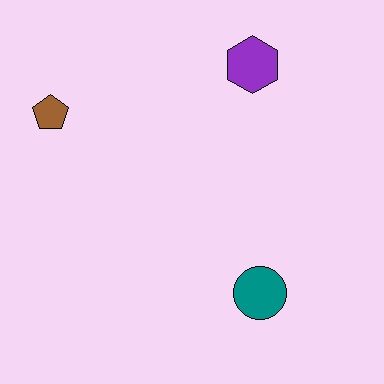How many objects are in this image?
There are 3 objects.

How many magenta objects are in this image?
There are no magenta objects.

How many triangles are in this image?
There are no triangles.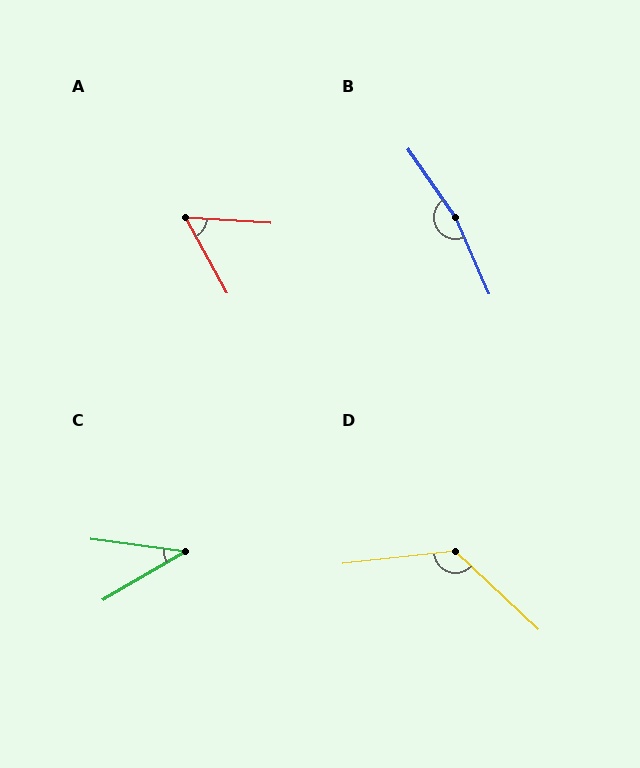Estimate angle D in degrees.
Approximately 130 degrees.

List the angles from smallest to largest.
C (38°), A (57°), D (130°), B (169°).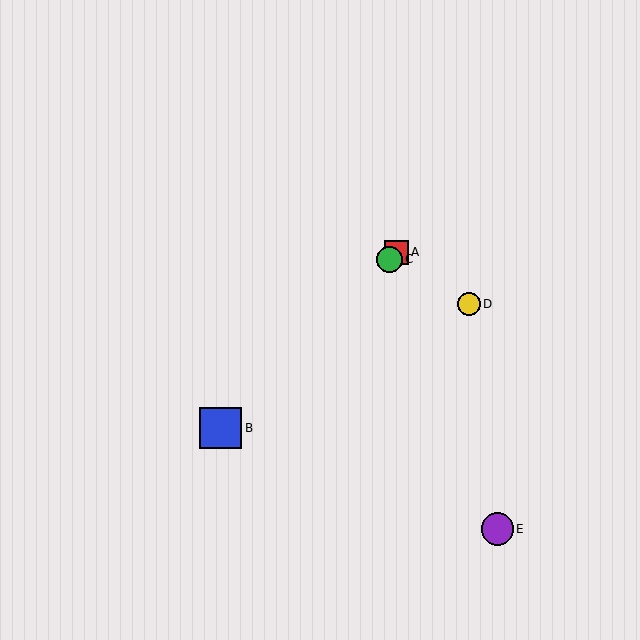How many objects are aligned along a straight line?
3 objects (A, B, C) are aligned along a straight line.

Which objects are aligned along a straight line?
Objects A, B, C are aligned along a straight line.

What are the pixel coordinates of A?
Object A is at (396, 252).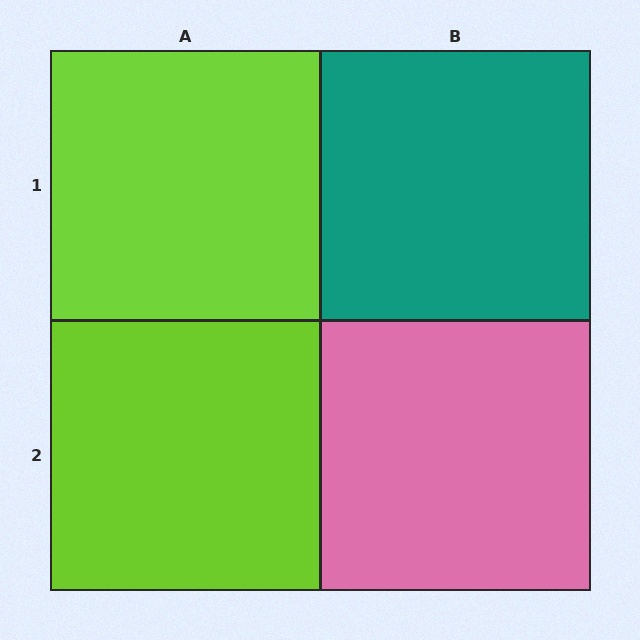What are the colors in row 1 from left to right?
Lime, teal.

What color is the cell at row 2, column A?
Lime.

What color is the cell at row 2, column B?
Pink.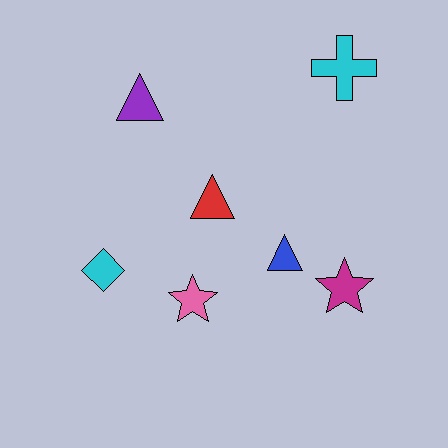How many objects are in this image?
There are 7 objects.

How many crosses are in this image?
There is 1 cross.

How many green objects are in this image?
There are no green objects.